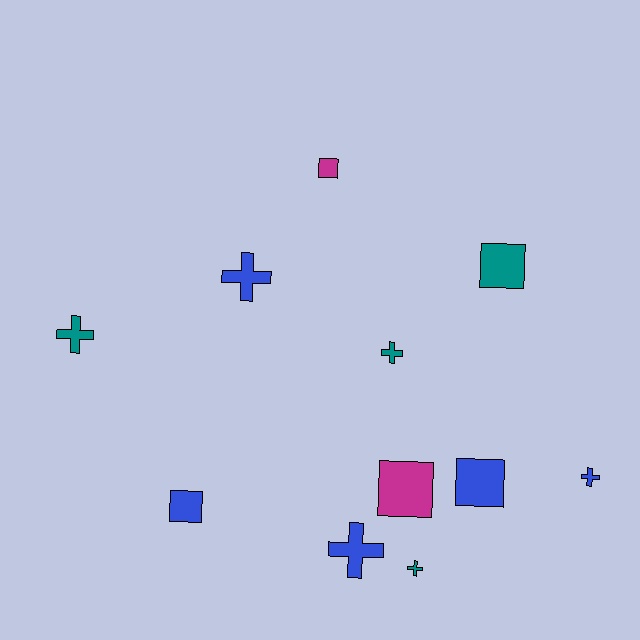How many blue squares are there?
There are 2 blue squares.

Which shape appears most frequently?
Cross, with 6 objects.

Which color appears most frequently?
Blue, with 5 objects.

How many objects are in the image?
There are 11 objects.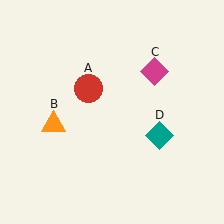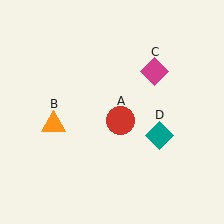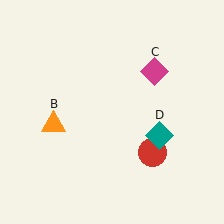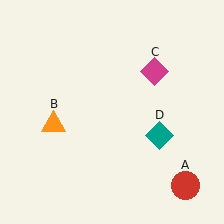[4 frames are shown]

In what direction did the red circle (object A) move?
The red circle (object A) moved down and to the right.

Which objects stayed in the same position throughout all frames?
Orange triangle (object B) and magenta diamond (object C) and teal diamond (object D) remained stationary.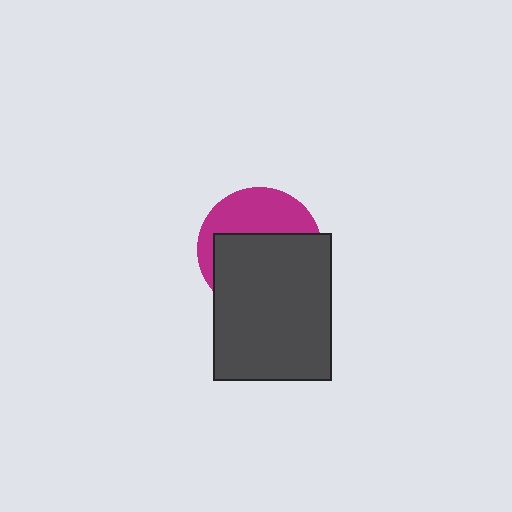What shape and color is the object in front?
The object in front is a dark gray rectangle.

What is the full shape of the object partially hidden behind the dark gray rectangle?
The partially hidden object is a magenta circle.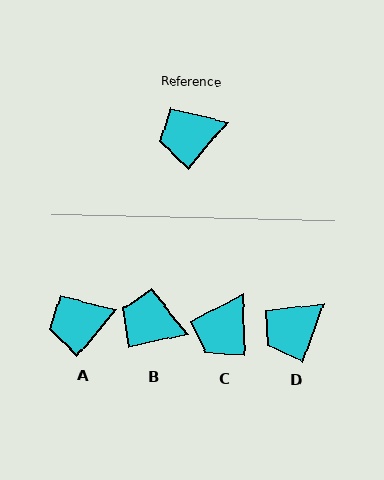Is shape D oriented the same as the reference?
No, it is off by about 21 degrees.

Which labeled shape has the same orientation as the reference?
A.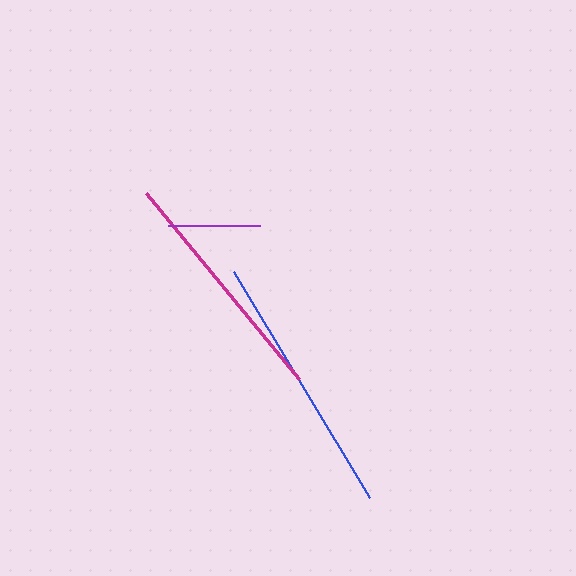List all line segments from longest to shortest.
From longest to shortest: blue, magenta, purple.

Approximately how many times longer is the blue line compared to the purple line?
The blue line is approximately 2.9 times the length of the purple line.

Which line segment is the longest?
The blue line is the longest at approximately 264 pixels.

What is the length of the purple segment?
The purple segment is approximately 91 pixels long.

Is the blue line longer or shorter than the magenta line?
The blue line is longer than the magenta line.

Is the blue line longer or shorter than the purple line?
The blue line is longer than the purple line.